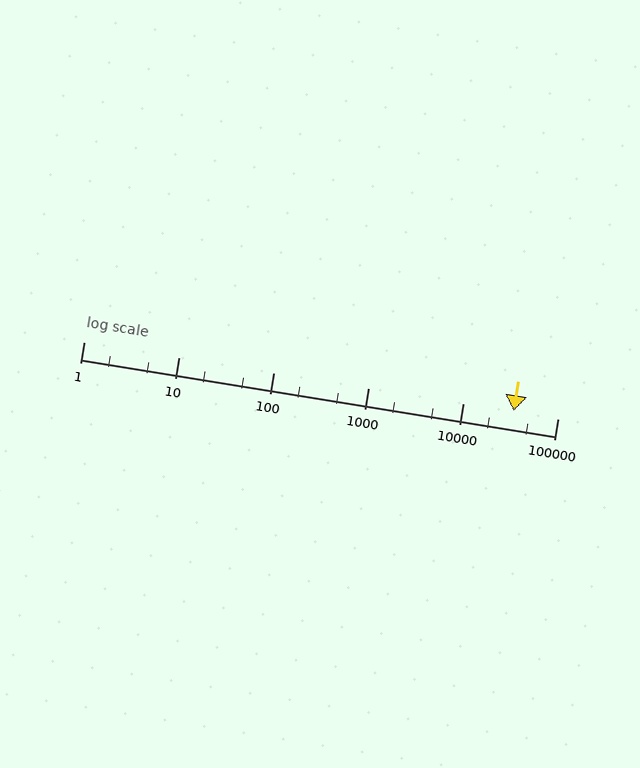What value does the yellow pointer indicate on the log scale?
The pointer indicates approximately 34000.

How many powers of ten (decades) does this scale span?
The scale spans 5 decades, from 1 to 100000.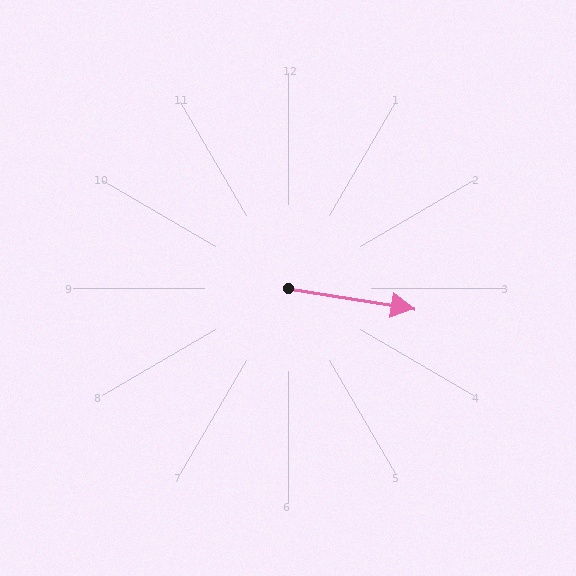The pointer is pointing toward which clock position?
Roughly 3 o'clock.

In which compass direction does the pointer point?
East.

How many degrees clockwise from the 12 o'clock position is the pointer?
Approximately 99 degrees.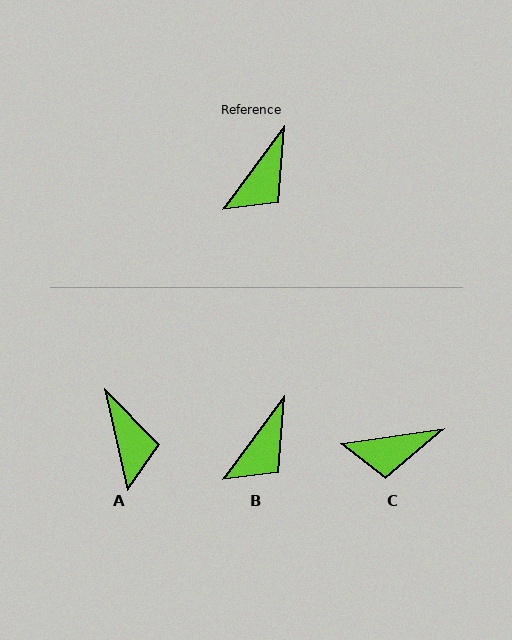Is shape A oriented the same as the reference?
No, it is off by about 49 degrees.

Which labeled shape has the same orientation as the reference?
B.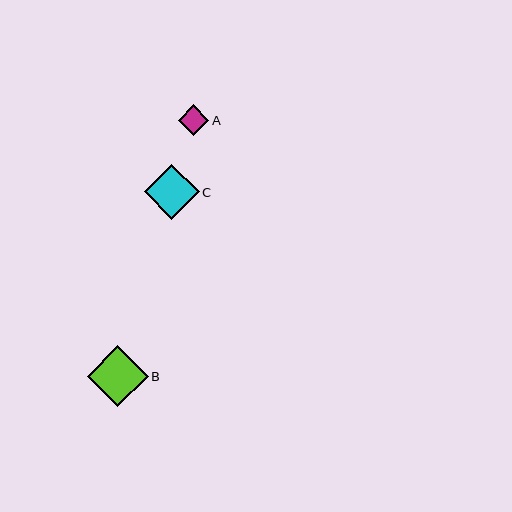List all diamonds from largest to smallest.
From largest to smallest: B, C, A.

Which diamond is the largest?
Diamond B is the largest with a size of approximately 61 pixels.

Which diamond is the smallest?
Diamond A is the smallest with a size of approximately 30 pixels.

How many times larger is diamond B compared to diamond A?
Diamond B is approximately 2.0 times the size of diamond A.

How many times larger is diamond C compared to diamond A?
Diamond C is approximately 1.8 times the size of diamond A.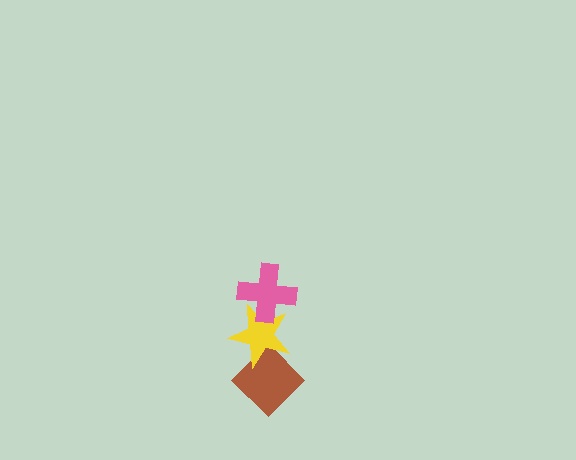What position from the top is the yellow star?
The yellow star is 2nd from the top.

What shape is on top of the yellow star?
The pink cross is on top of the yellow star.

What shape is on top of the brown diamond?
The yellow star is on top of the brown diamond.